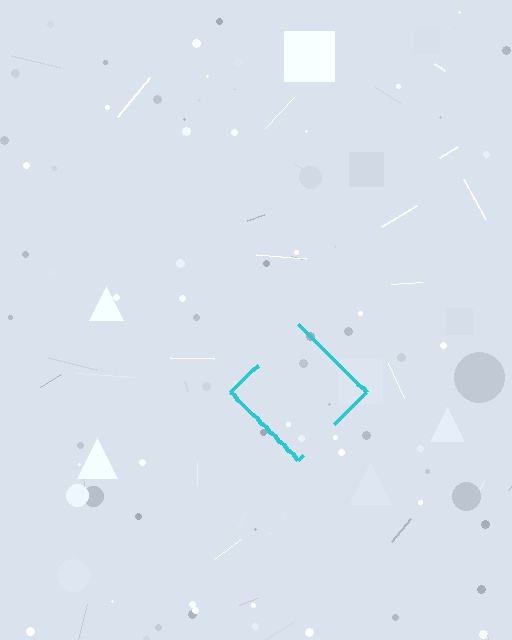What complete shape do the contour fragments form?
The contour fragments form a diamond.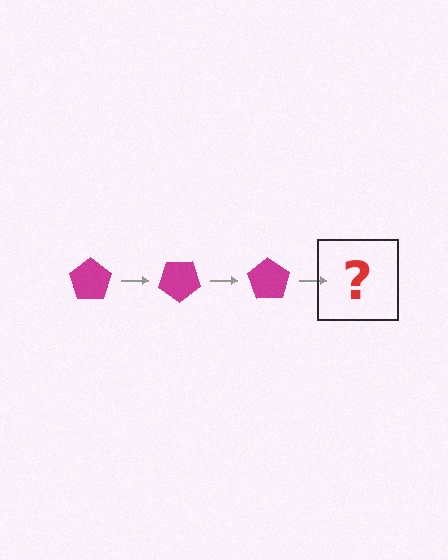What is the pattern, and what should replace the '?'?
The pattern is that the pentagon rotates 35 degrees each step. The '?' should be a magenta pentagon rotated 105 degrees.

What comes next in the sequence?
The next element should be a magenta pentagon rotated 105 degrees.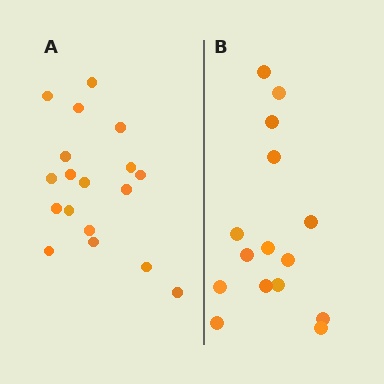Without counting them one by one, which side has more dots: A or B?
Region A (the left region) has more dots.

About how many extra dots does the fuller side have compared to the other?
Region A has just a few more — roughly 2 or 3 more dots than region B.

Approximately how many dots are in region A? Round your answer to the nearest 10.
About 20 dots. (The exact count is 18, which rounds to 20.)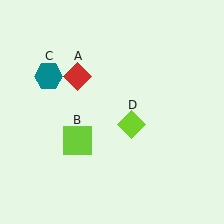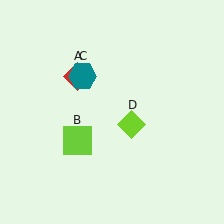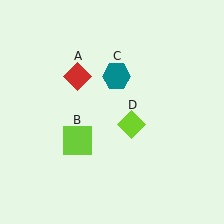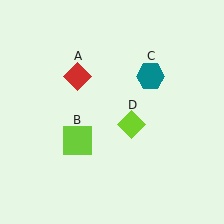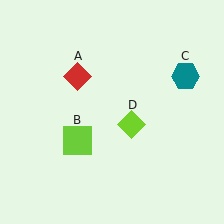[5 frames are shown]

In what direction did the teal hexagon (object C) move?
The teal hexagon (object C) moved right.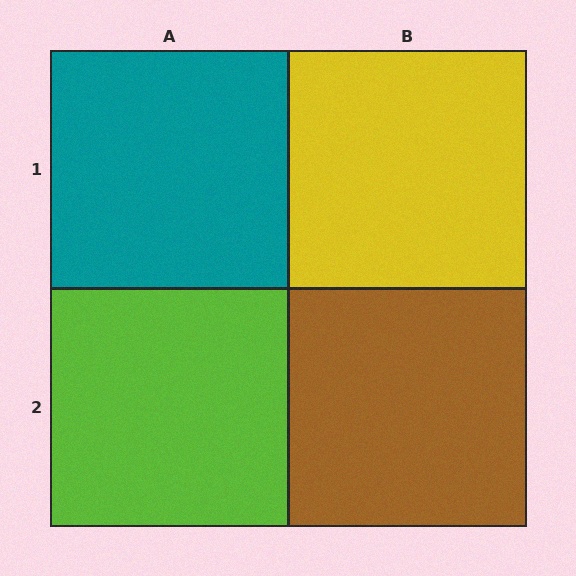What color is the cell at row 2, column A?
Lime.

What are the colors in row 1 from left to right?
Teal, yellow.